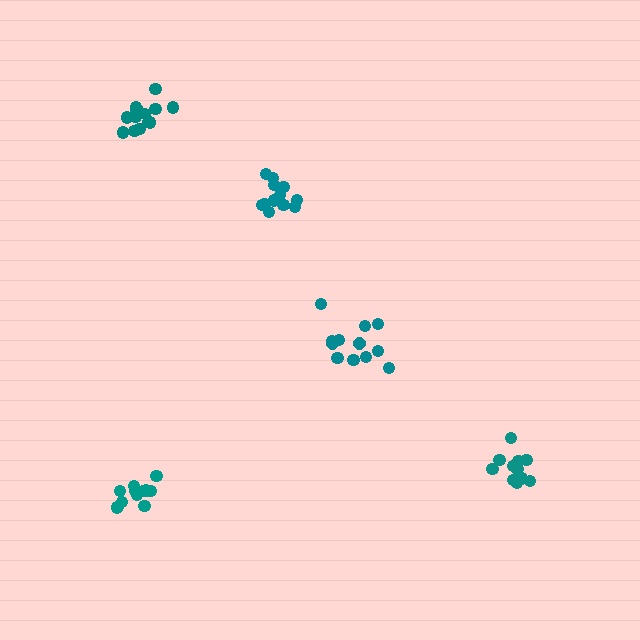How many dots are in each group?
Group 1: 12 dots, Group 2: 12 dots, Group 3: 12 dots, Group 4: 12 dots, Group 5: 14 dots (62 total).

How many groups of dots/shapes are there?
There are 5 groups.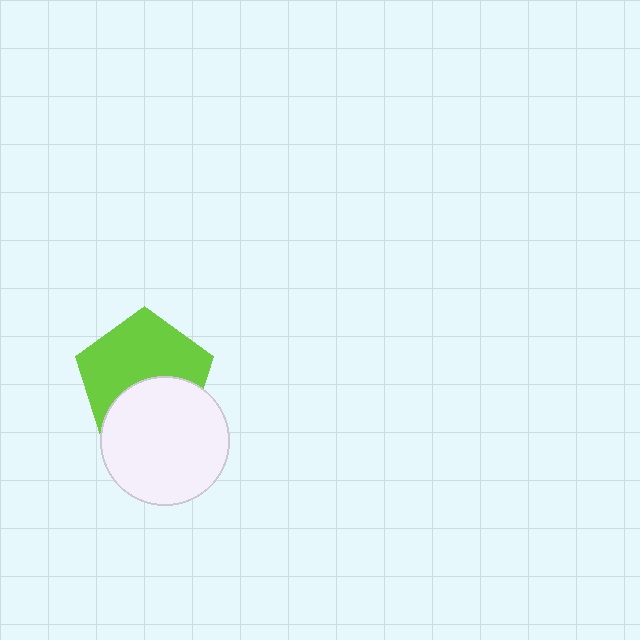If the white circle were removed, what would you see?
You would see the complete lime pentagon.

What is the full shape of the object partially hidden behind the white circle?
The partially hidden object is a lime pentagon.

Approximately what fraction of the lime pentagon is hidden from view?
Roughly 40% of the lime pentagon is hidden behind the white circle.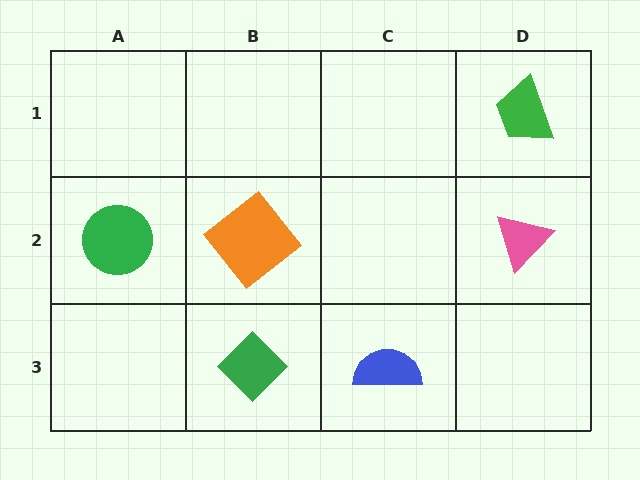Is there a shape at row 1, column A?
No, that cell is empty.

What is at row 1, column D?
A green trapezoid.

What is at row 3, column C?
A blue semicircle.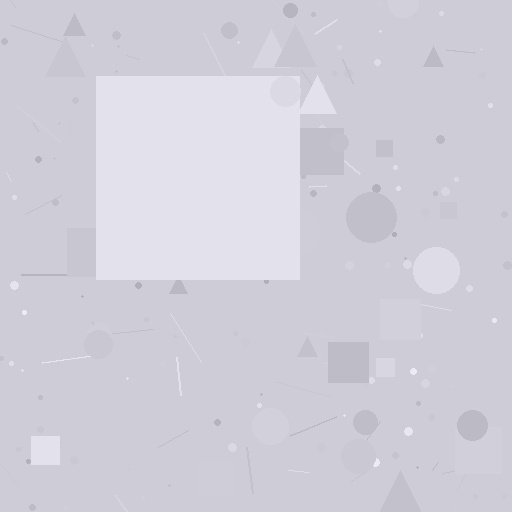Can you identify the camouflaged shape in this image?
The camouflaged shape is a square.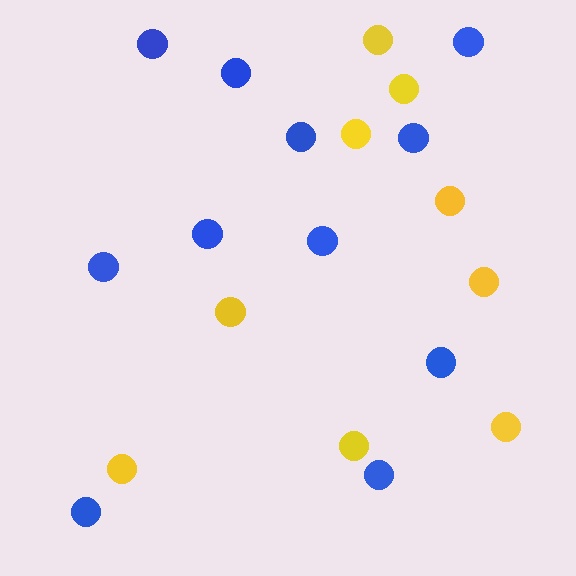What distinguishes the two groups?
There are 2 groups: one group of yellow circles (9) and one group of blue circles (11).